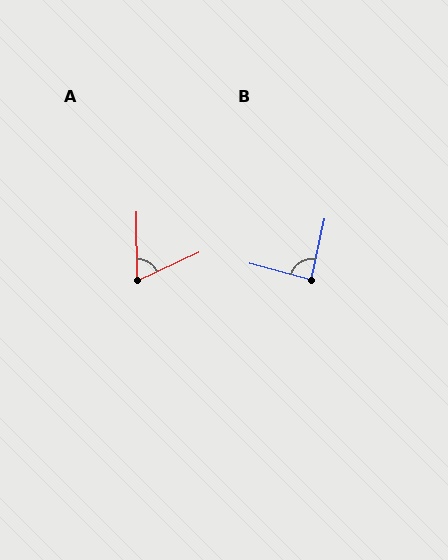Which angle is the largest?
B, at approximately 87 degrees.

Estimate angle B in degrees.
Approximately 87 degrees.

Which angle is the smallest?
A, at approximately 65 degrees.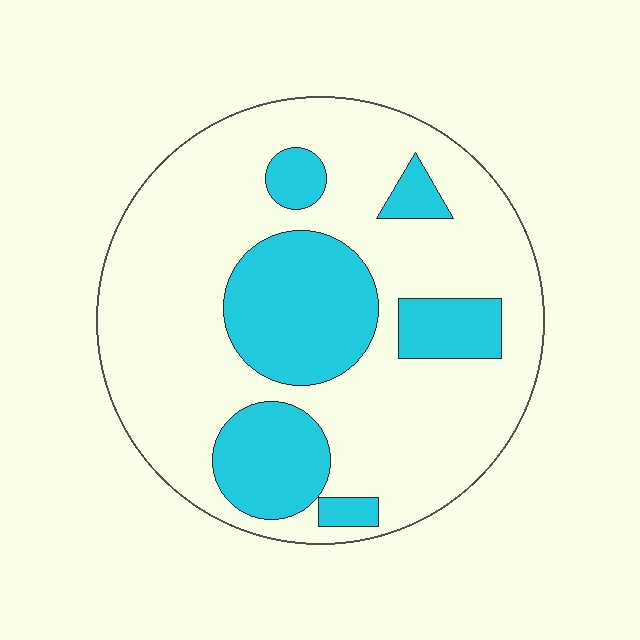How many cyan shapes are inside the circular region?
6.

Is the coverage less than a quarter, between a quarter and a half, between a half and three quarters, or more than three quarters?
Between a quarter and a half.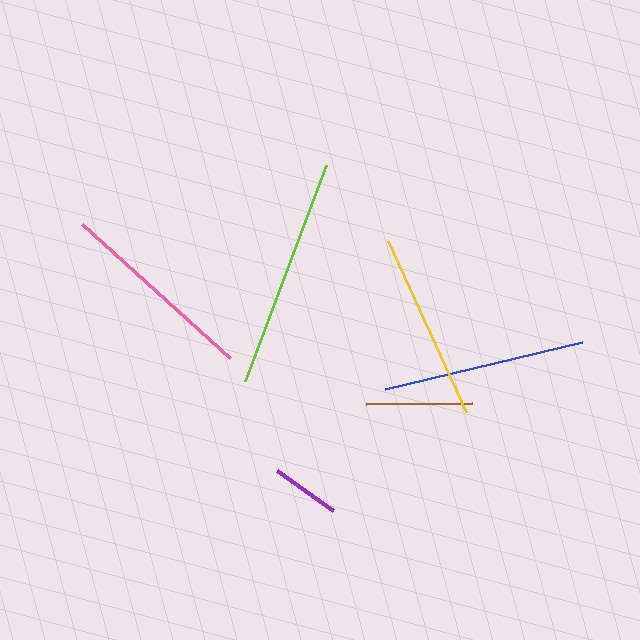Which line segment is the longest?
The lime line is the longest at approximately 231 pixels.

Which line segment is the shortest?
The purple line is the shortest at approximately 69 pixels.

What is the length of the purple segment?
The purple segment is approximately 69 pixels long.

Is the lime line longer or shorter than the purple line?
The lime line is longer than the purple line.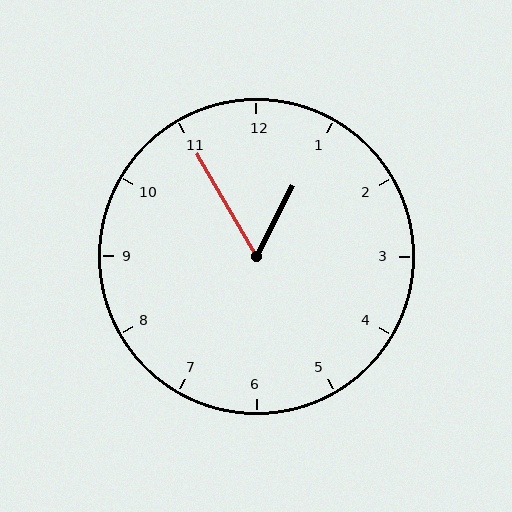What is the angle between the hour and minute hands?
Approximately 58 degrees.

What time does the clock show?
12:55.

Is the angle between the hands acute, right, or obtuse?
It is acute.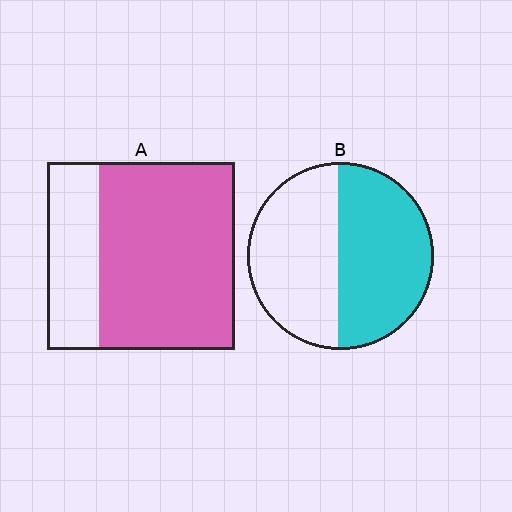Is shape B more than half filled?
Roughly half.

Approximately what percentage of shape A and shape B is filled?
A is approximately 70% and B is approximately 50%.